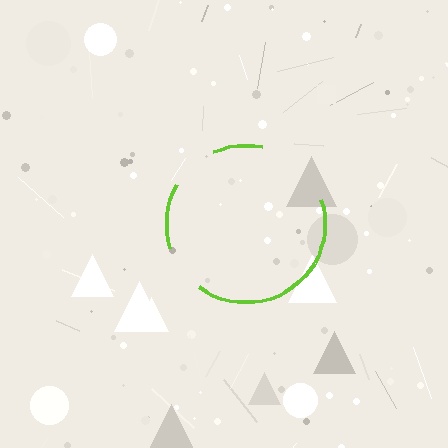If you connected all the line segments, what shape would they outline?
They would outline a circle.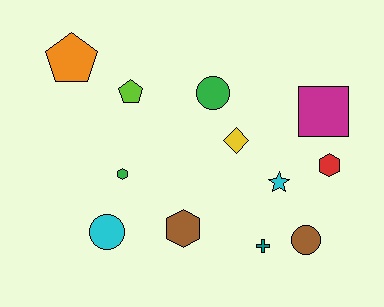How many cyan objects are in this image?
There are 2 cyan objects.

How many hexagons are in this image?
There are 3 hexagons.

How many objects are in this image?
There are 12 objects.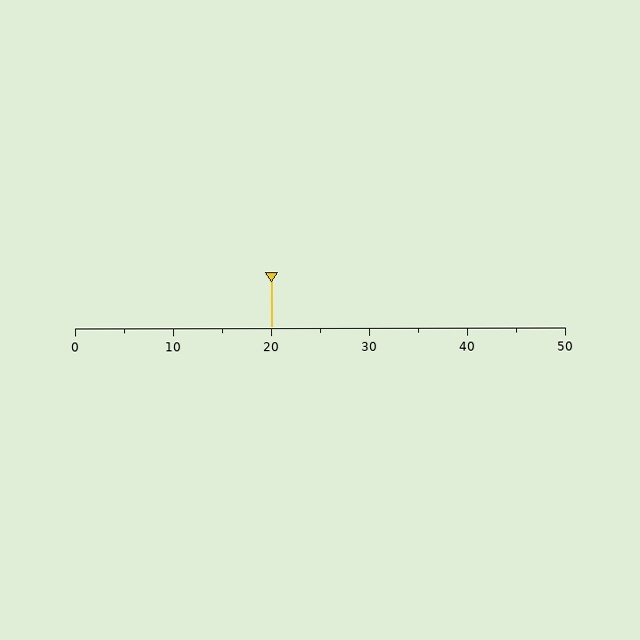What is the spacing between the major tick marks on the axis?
The major ticks are spaced 10 apart.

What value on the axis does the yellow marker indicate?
The marker indicates approximately 20.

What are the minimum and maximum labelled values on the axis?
The axis runs from 0 to 50.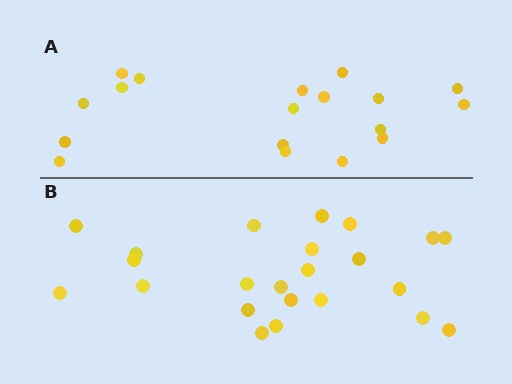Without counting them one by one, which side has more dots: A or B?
Region B (the bottom region) has more dots.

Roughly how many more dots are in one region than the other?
Region B has about 5 more dots than region A.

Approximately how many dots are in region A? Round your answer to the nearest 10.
About 20 dots. (The exact count is 18, which rounds to 20.)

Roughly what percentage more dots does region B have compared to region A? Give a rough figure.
About 30% more.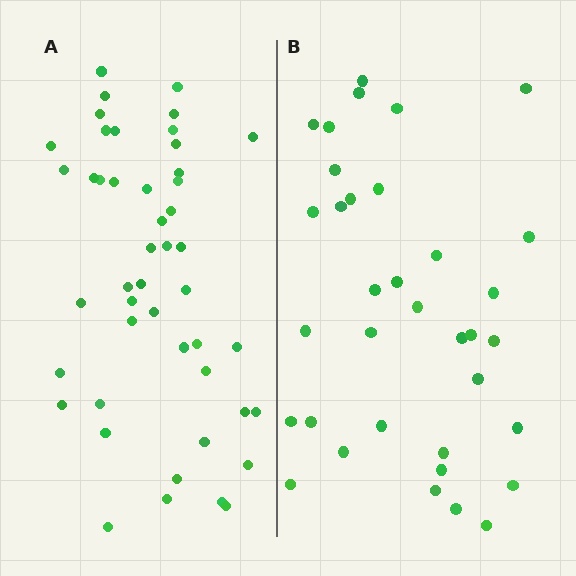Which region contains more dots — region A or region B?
Region A (the left region) has more dots.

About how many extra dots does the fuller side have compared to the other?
Region A has roughly 12 or so more dots than region B.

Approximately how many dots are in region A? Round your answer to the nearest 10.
About 50 dots. (The exact count is 47, which rounds to 50.)